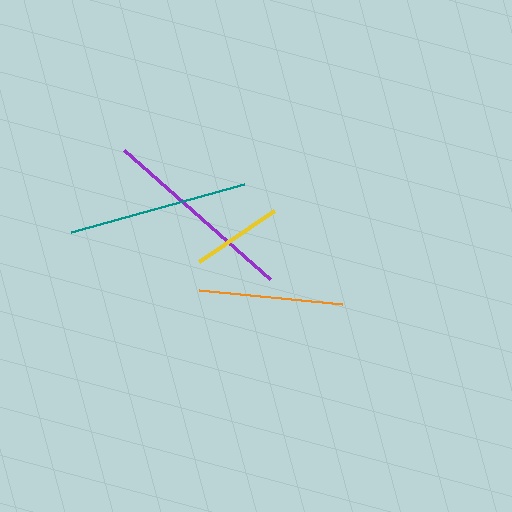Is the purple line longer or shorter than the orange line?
The purple line is longer than the orange line.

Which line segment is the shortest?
The yellow line is the shortest at approximately 91 pixels.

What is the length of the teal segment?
The teal segment is approximately 180 pixels long.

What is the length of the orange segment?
The orange segment is approximately 144 pixels long.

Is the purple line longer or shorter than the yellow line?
The purple line is longer than the yellow line.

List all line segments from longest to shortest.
From longest to shortest: purple, teal, orange, yellow.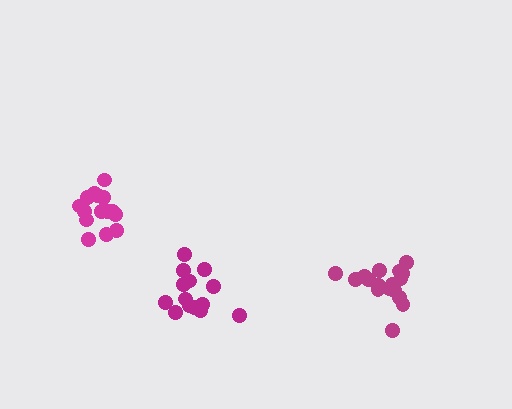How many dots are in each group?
Group 1: 17 dots, Group 2: 14 dots, Group 3: 16 dots (47 total).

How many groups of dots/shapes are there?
There are 3 groups.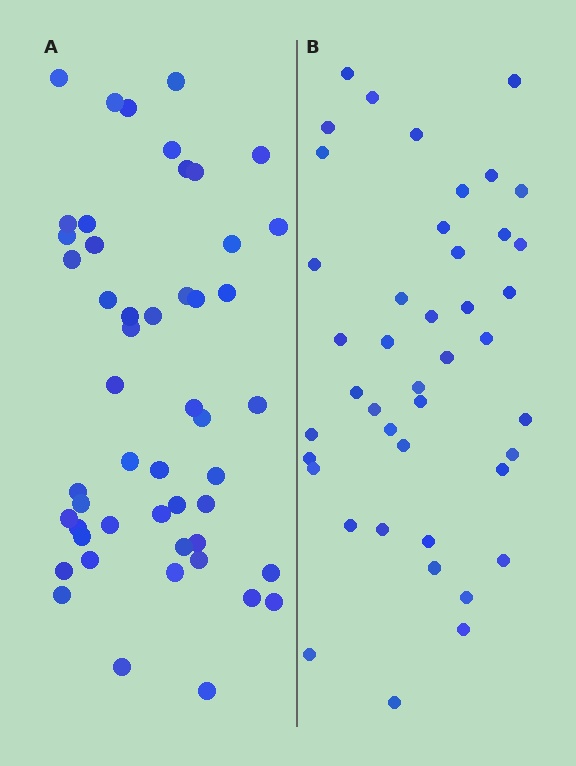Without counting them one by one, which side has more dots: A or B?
Region A (the left region) has more dots.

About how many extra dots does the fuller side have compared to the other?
Region A has roughly 8 or so more dots than region B.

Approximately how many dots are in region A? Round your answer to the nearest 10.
About 50 dots.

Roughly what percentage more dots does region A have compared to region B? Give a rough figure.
About 15% more.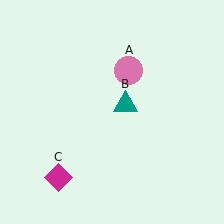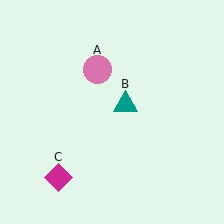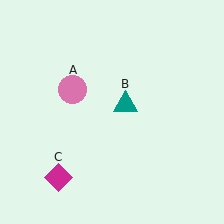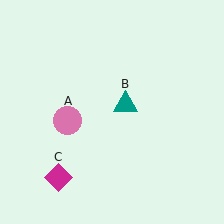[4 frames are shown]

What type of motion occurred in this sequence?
The pink circle (object A) rotated counterclockwise around the center of the scene.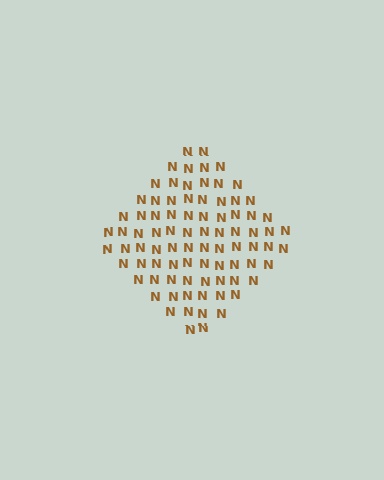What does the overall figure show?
The overall figure shows a diamond.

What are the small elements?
The small elements are letter N's.